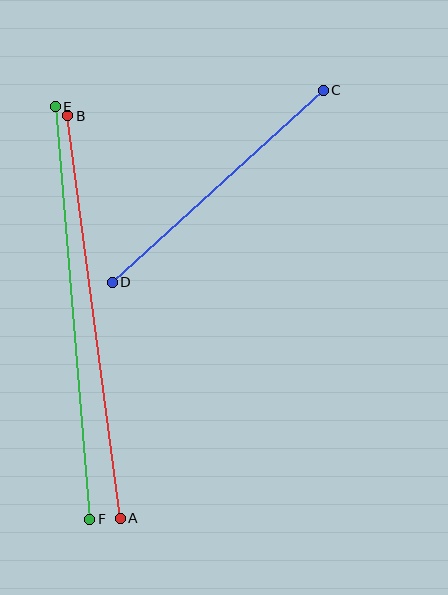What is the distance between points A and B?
The distance is approximately 406 pixels.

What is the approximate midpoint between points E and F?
The midpoint is at approximately (73, 313) pixels.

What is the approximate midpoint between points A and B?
The midpoint is at approximately (94, 317) pixels.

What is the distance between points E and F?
The distance is approximately 414 pixels.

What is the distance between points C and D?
The distance is approximately 285 pixels.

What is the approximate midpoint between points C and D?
The midpoint is at approximately (218, 186) pixels.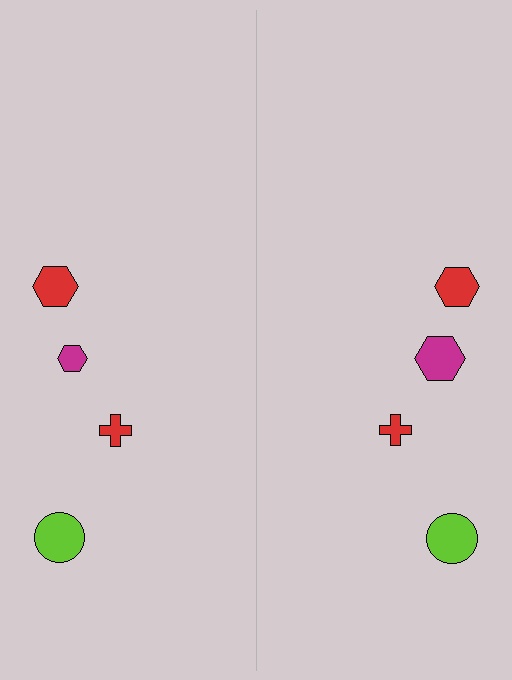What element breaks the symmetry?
The magenta hexagon on the right side has a different size than its mirror counterpart.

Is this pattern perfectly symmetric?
No, the pattern is not perfectly symmetric. The magenta hexagon on the right side has a different size than its mirror counterpart.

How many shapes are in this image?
There are 8 shapes in this image.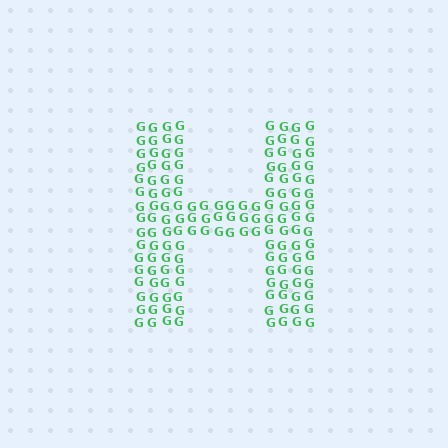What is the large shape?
The large shape is the letter H.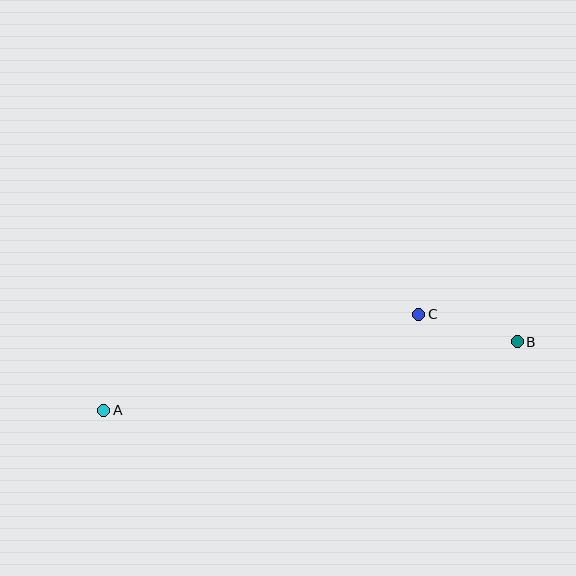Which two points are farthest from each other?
Points A and B are farthest from each other.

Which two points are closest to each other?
Points B and C are closest to each other.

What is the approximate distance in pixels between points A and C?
The distance between A and C is approximately 329 pixels.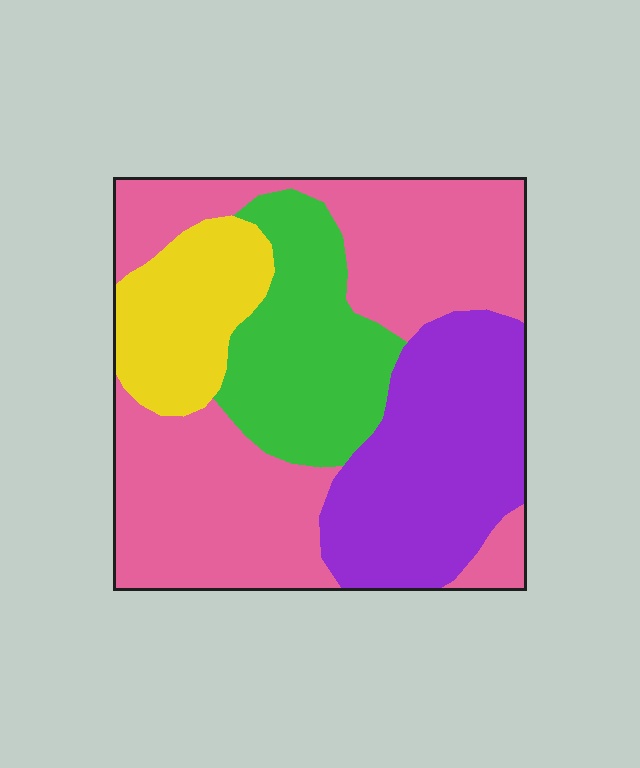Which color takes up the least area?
Yellow, at roughly 15%.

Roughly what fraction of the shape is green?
Green covers roughly 20% of the shape.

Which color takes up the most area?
Pink, at roughly 45%.